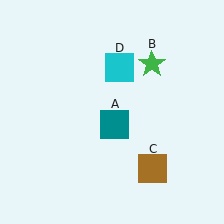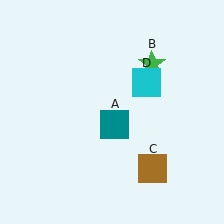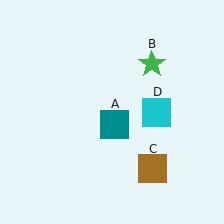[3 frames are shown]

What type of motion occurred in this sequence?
The cyan square (object D) rotated clockwise around the center of the scene.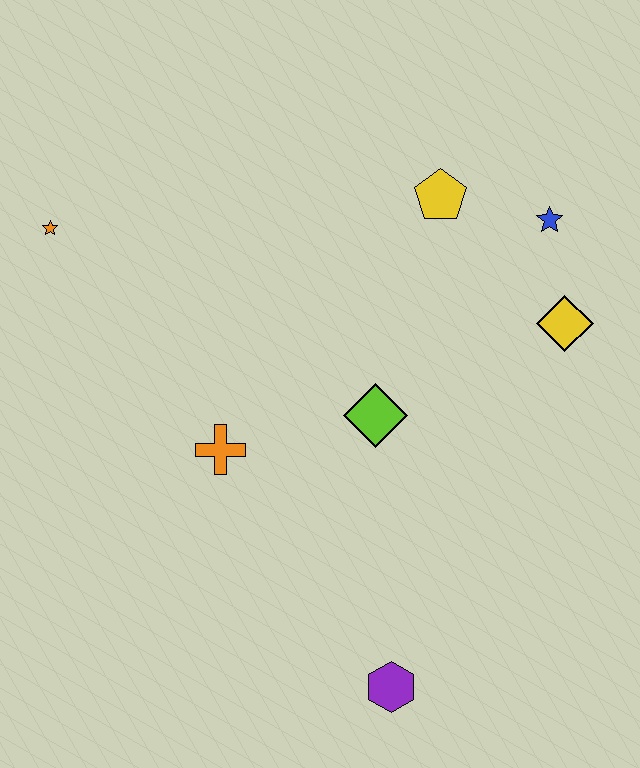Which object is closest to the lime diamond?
The orange cross is closest to the lime diamond.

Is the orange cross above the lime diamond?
No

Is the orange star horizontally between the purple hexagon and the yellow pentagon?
No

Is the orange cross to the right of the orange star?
Yes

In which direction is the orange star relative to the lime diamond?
The orange star is to the left of the lime diamond.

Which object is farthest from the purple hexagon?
The orange star is farthest from the purple hexagon.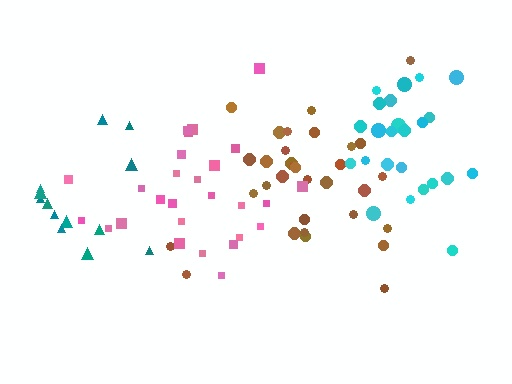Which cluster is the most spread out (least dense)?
Teal.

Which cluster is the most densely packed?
Brown.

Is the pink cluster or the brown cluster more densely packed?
Brown.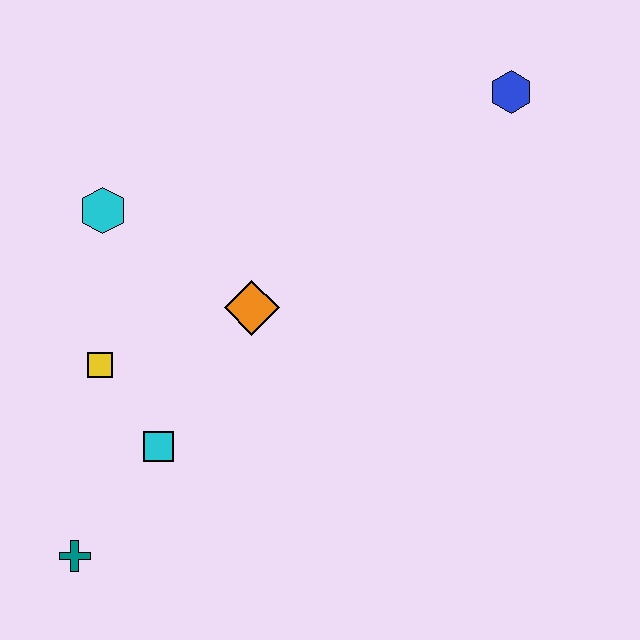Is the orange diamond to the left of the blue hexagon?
Yes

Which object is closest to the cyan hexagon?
The yellow square is closest to the cyan hexagon.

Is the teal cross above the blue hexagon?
No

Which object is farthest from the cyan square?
The blue hexagon is farthest from the cyan square.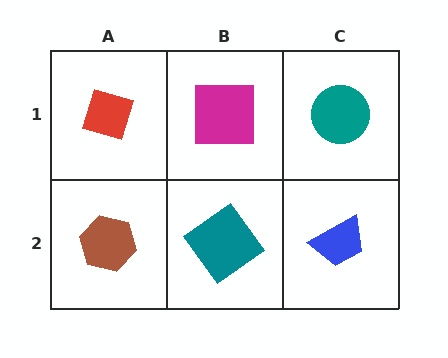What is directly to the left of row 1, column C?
A magenta square.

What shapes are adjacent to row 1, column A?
A brown hexagon (row 2, column A), a magenta square (row 1, column B).